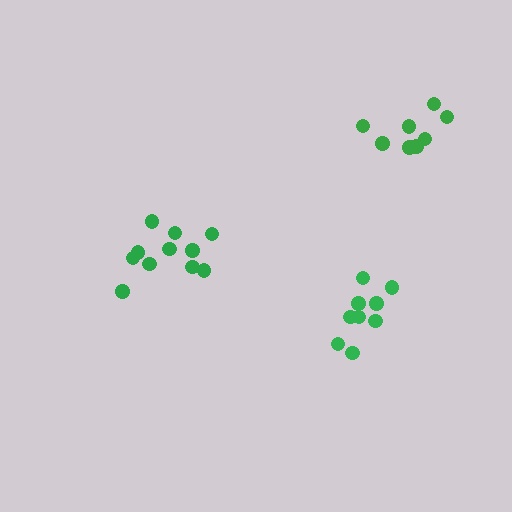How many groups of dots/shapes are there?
There are 3 groups.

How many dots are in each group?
Group 1: 8 dots, Group 2: 11 dots, Group 3: 9 dots (28 total).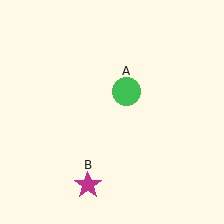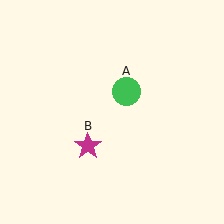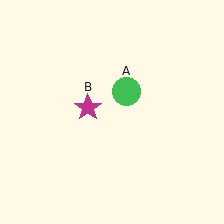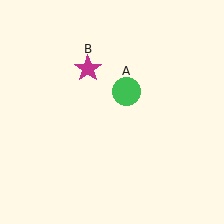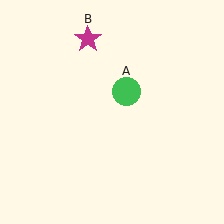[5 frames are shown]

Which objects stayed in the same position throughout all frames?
Green circle (object A) remained stationary.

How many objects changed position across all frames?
1 object changed position: magenta star (object B).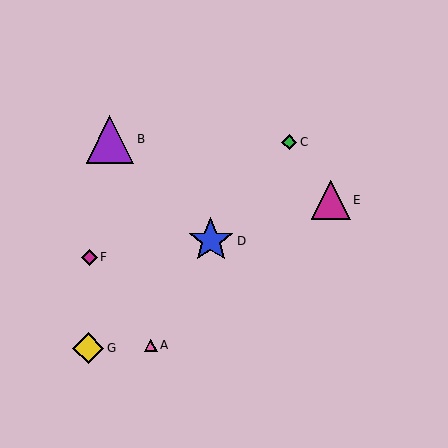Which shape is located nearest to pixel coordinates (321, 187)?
The magenta triangle (labeled E) at (331, 200) is nearest to that location.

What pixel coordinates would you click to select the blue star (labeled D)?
Click at (211, 241) to select the blue star D.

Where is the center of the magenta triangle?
The center of the magenta triangle is at (331, 200).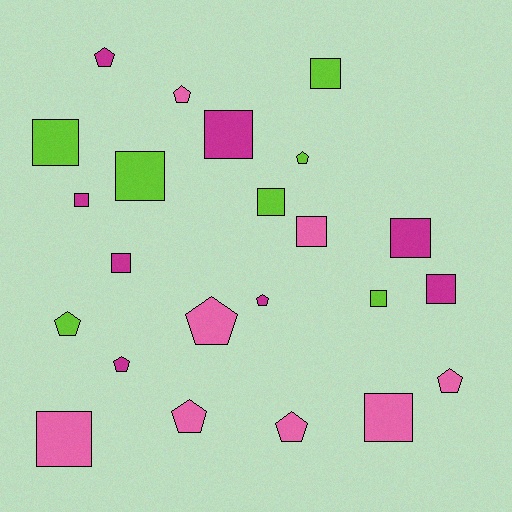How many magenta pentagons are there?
There are 3 magenta pentagons.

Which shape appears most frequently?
Square, with 13 objects.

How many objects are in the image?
There are 23 objects.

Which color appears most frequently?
Magenta, with 8 objects.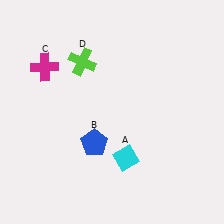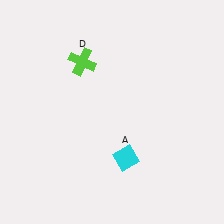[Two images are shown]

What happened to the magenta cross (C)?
The magenta cross (C) was removed in Image 2. It was in the top-left area of Image 1.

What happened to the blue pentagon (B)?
The blue pentagon (B) was removed in Image 2. It was in the bottom-left area of Image 1.